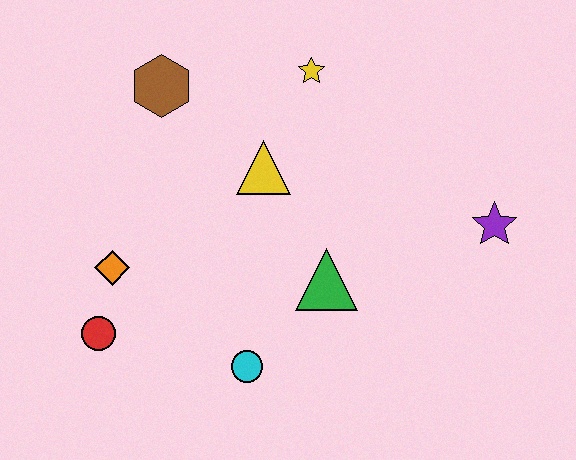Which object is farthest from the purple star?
The red circle is farthest from the purple star.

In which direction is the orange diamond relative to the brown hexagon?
The orange diamond is below the brown hexagon.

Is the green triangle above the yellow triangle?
No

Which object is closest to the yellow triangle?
The yellow star is closest to the yellow triangle.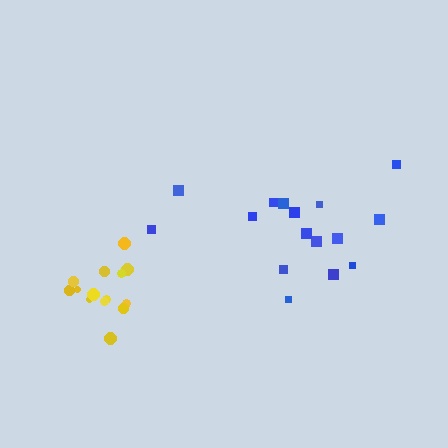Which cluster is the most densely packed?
Yellow.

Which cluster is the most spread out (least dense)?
Blue.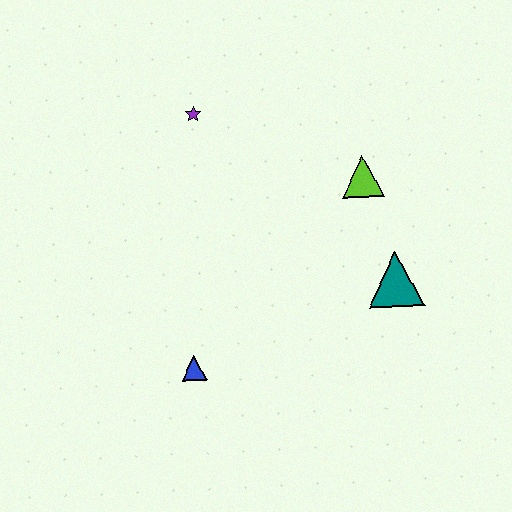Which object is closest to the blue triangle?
The teal triangle is closest to the blue triangle.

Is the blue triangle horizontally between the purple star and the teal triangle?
No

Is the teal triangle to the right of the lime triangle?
Yes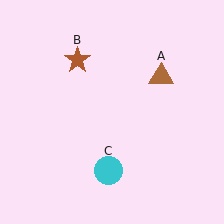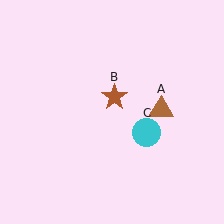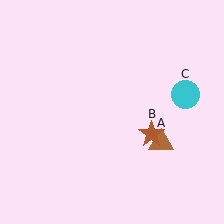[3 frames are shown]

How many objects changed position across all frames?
3 objects changed position: brown triangle (object A), brown star (object B), cyan circle (object C).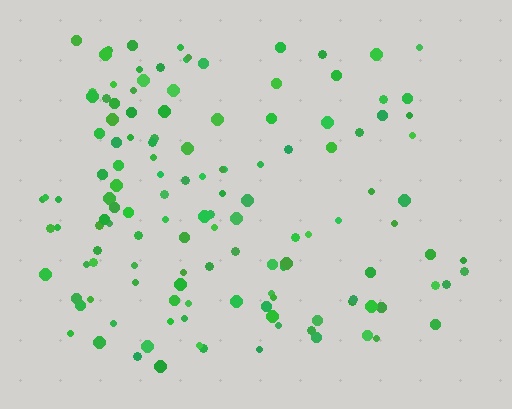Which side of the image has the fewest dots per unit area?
The right.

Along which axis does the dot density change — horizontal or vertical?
Horizontal.